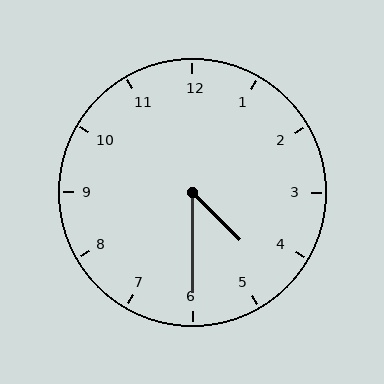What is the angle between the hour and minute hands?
Approximately 45 degrees.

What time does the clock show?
4:30.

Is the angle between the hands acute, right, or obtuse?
It is acute.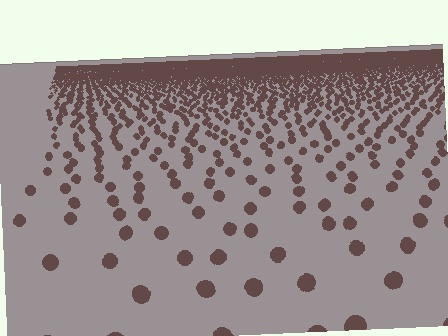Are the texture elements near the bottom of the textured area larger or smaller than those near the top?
Larger. Near the bottom, elements are closer to the viewer and appear at a bigger on-screen size.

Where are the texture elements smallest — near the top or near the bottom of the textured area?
Near the top.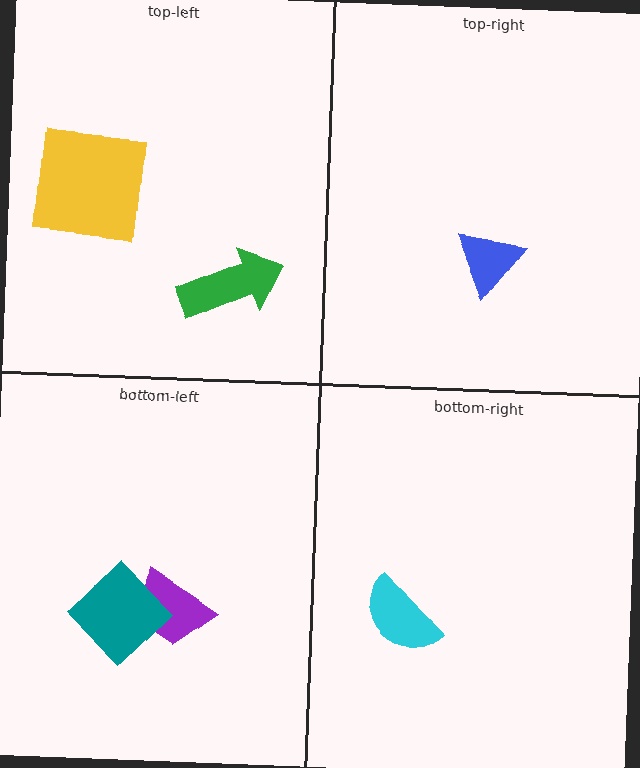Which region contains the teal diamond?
The bottom-left region.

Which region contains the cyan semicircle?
The bottom-right region.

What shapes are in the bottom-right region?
The cyan semicircle.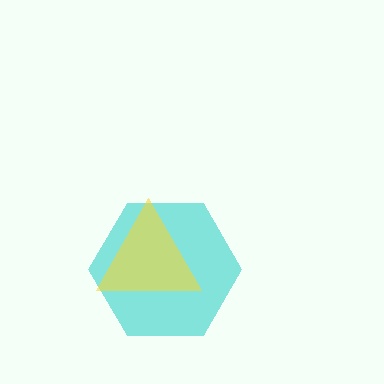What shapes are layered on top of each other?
The layered shapes are: a cyan hexagon, a yellow triangle.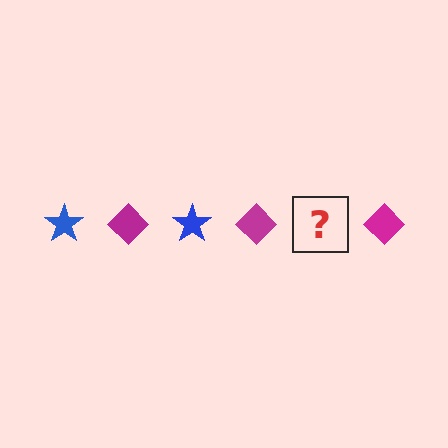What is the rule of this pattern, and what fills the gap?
The rule is that the pattern alternates between blue star and magenta diamond. The gap should be filled with a blue star.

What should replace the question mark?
The question mark should be replaced with a blue star.